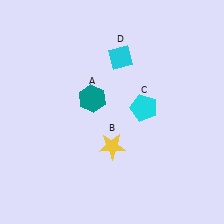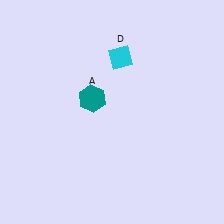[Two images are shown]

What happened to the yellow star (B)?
The yellow star (B) was removed in Image 2. It was in the bottom-right area of Image 1.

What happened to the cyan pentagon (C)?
The cyan pentagon (C) was removed in Image 2. It was in the top-right area of Image 1.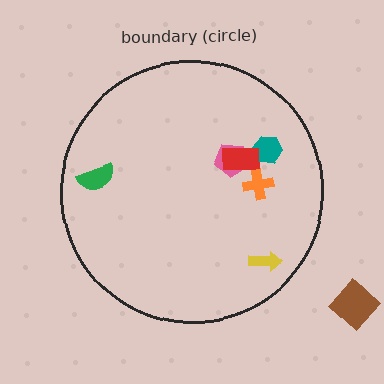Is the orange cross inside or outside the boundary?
Inside.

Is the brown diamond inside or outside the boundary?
Outside.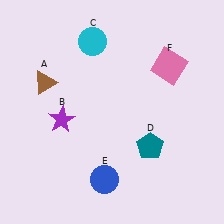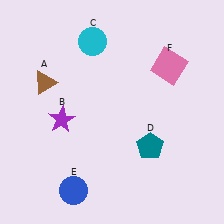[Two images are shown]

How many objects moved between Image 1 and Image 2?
1 object moved between the two images.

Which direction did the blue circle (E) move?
The blue circle (E) moved left.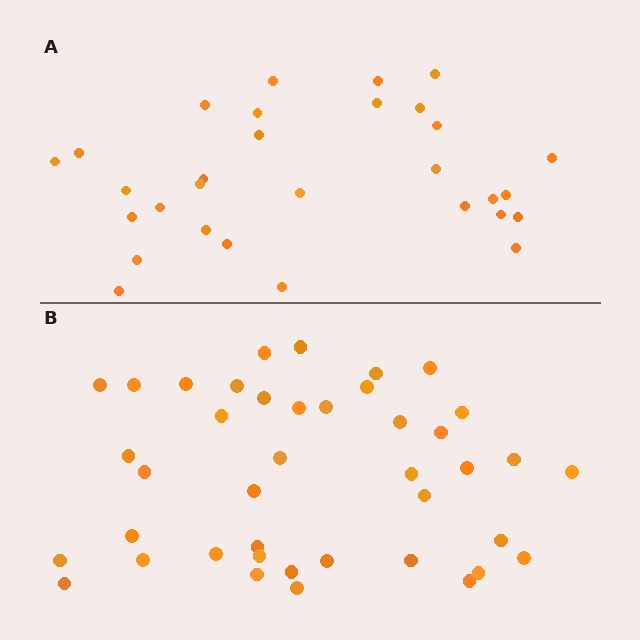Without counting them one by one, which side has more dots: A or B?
Region B (the bottom region) has more dots.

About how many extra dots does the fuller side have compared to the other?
Region B has roughly 12 or so more dots than region A.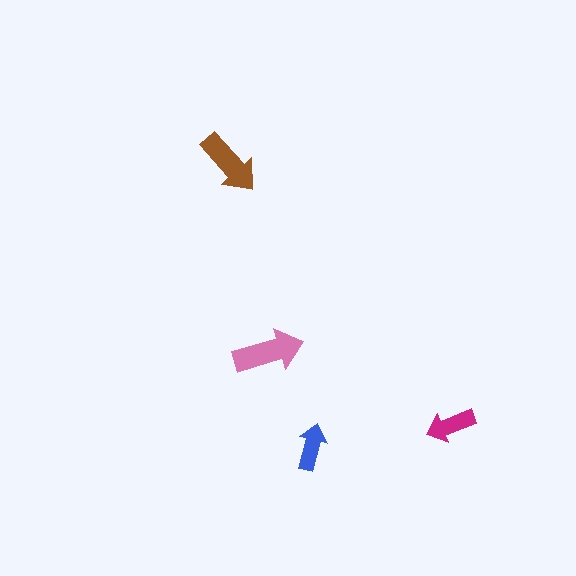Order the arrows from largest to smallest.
the pink one, the brown one, the magenta one, the blue one.